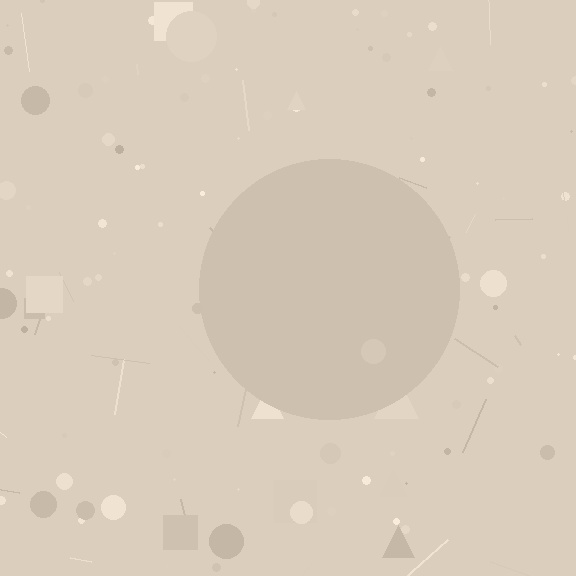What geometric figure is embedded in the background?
A circle is embedded in the background.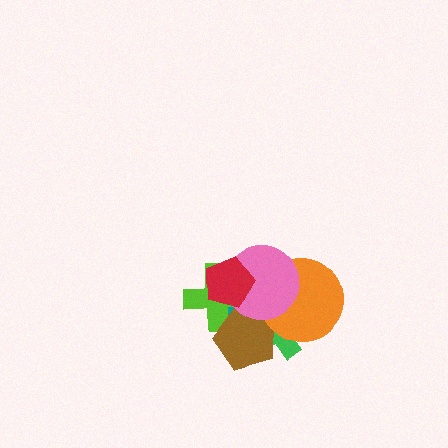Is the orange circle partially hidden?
Yes, it is partially covered by another shape.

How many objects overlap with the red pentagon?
3 objects overlap with the red pentagon.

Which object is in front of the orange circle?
The pink circle is in front of the orange circle.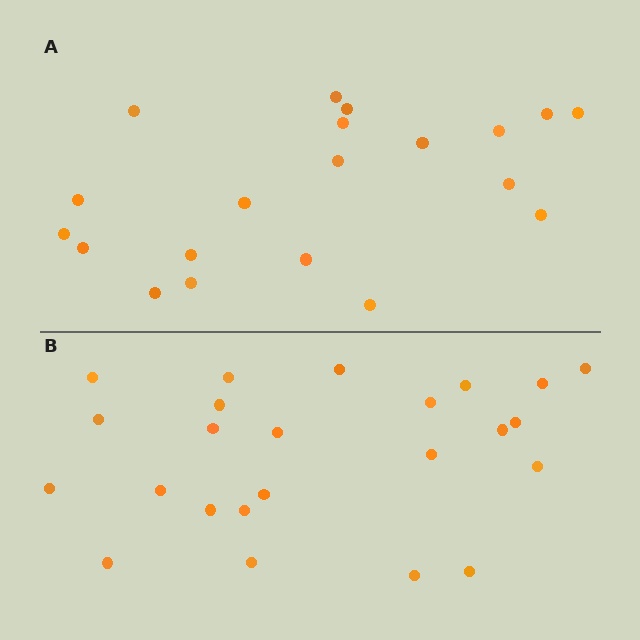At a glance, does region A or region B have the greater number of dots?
Region B (the bottom region) has more dots.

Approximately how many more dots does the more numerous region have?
Region B has about 4 more dots than region A.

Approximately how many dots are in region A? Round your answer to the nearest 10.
About 20 dots.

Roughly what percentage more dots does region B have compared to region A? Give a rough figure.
About 20% more.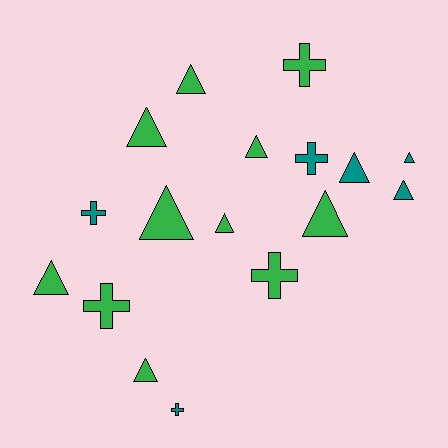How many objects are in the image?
There are 17 objects.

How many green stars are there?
There are no green stars.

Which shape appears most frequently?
Triangle, with 11 objects.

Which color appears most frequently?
Green, with 11 objects.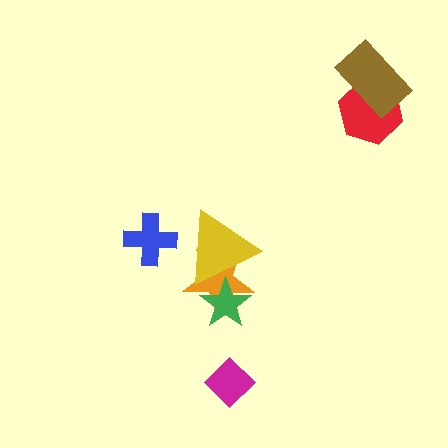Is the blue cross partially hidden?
No, no other shape covers it.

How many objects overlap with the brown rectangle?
1 object overlaps with the brown rectangle.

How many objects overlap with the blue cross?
0 objects overlap with the blue cross.